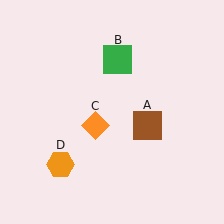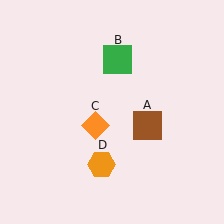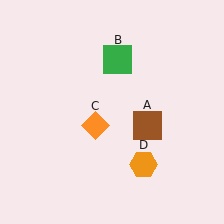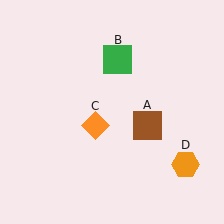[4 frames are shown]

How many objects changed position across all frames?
1 object changed position: orange hexagon (object D).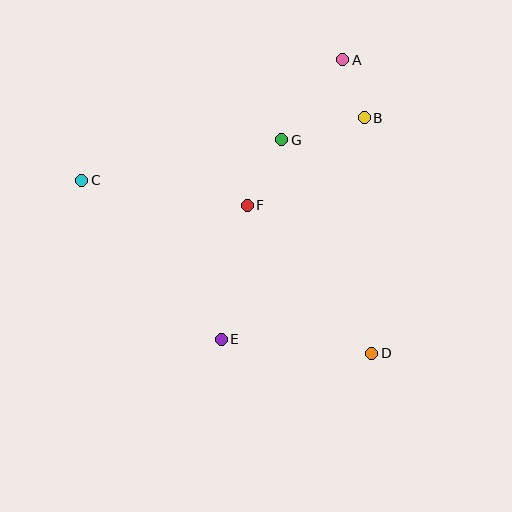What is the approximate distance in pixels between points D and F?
The distance between D and F is approximately 193 pixels.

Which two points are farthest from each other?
Points C and D are farthest from each other.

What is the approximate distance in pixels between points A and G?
The distance between A and G is approximately 100 pixels.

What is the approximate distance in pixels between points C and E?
The distance between C and E is approximately 211 pixels.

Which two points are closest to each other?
Points A and B are closest to each other.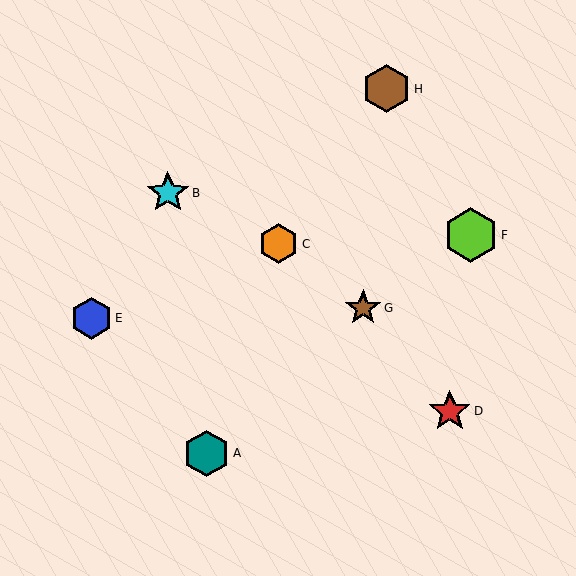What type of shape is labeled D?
Shape D is a red star.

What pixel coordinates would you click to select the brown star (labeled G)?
Click at (363, 308) to select the brown star G.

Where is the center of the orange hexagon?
The center of the orange hexagon is at (279, 244).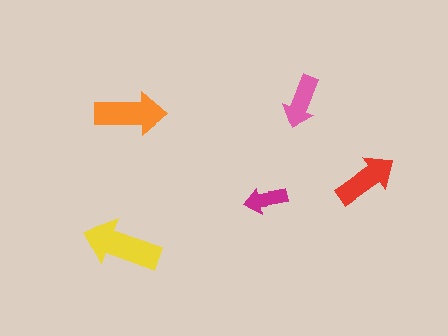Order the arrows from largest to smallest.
the yellow one, the orange one, the red one, the pink one, the magenta one.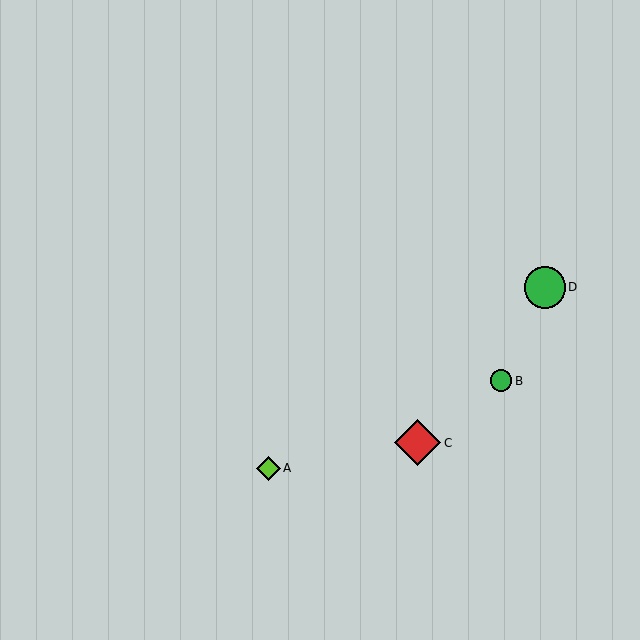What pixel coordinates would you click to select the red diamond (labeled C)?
Click at (418, 443) to select the red diamond C.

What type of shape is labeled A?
Shape A is a lime diamond.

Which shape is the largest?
The red diamond (labeled C) is the largest.